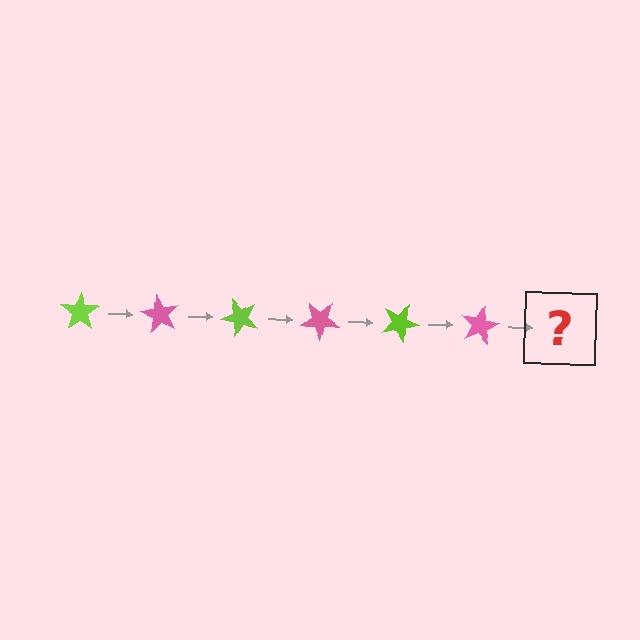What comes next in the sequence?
The next element should be a lime star, rotated 360 degrees from the start.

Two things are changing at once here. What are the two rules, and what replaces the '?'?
The two rules are that it rotates 60 degrees each step and the color cycles through lime and pink. The '?' should be a lime star, rotated 360 degrees from the start.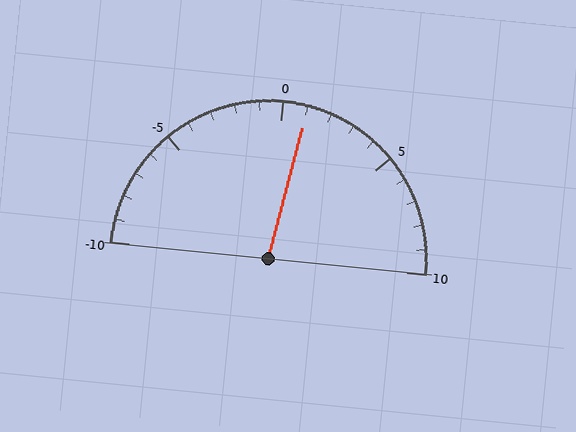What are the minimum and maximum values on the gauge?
The gauge ranges from -10 to 10.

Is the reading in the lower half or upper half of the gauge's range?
The reading is in the upper half of the range (-10 to 10).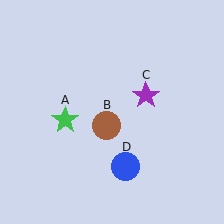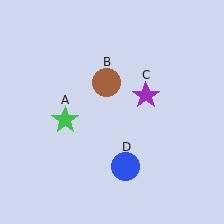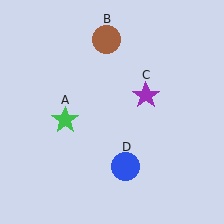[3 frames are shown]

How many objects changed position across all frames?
1 object changed position: brown circle (object B).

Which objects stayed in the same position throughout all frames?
Green star (object A) and purple star (object C) and blue circle (object D) remained stationary.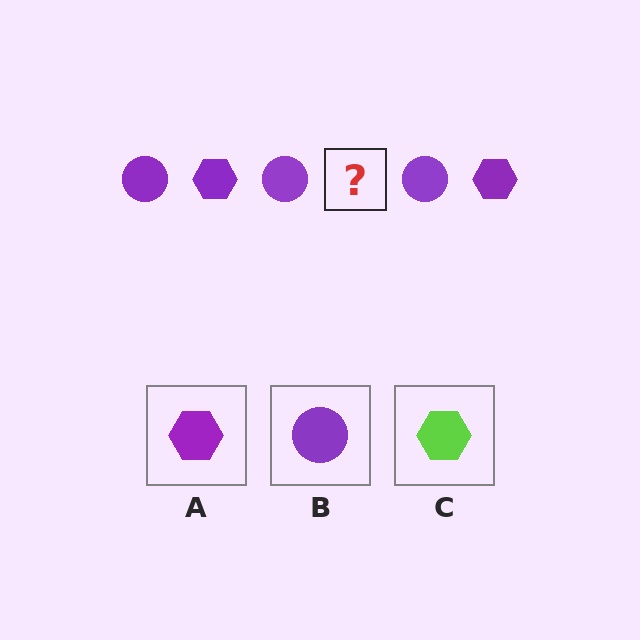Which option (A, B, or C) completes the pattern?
A.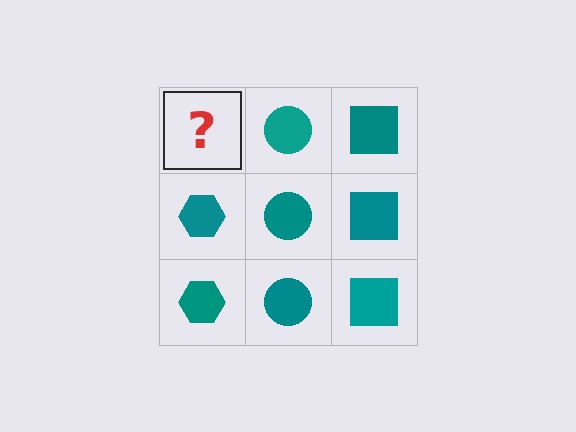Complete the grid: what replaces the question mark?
The question mark should be replaced with a teal hexagon.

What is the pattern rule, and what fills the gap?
The rule is that each column has a consistent shape. The gap should be filled with a teal hexagon.